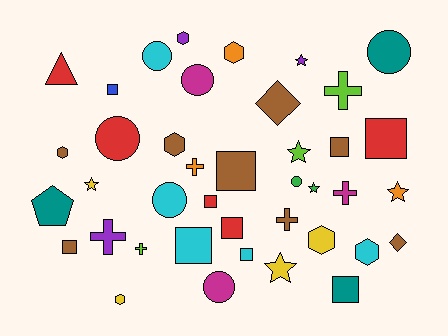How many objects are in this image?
There are 40 objects.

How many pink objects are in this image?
There are no pink objects.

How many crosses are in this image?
There are 6 crosses.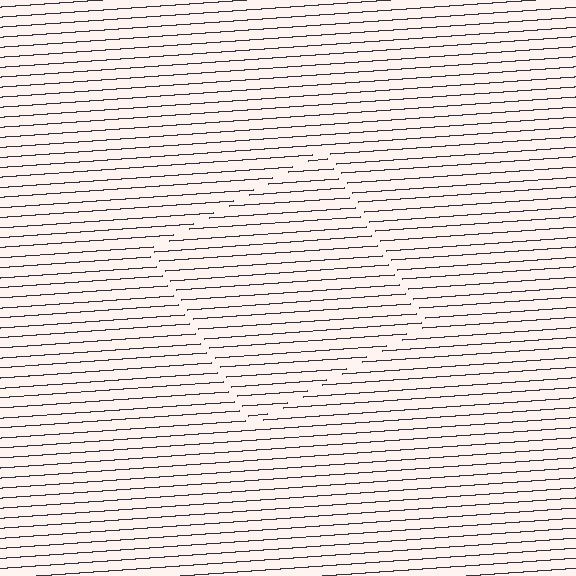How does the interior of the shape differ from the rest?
The interior of the shape contains the same grating, shifted by half a period — the contour is defined by the phase discontinuity where line-ends from the inner and outer gratings abut.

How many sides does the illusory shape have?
4 sides — the line-ends trace a square.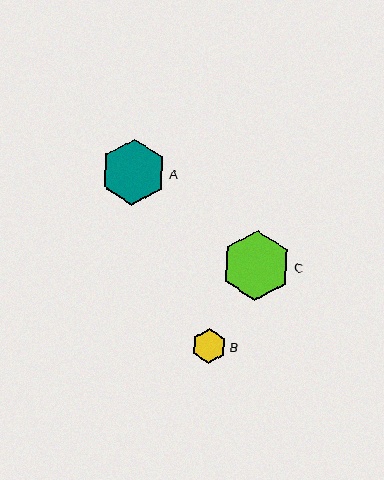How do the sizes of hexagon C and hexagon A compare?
Hexagon C and hexagon A are approximately the same size.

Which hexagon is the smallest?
Hexagon B is the smallest with a size of approximately 35 pixels.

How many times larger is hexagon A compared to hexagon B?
Hexagon A is approximately 1.9 times the size of hexagon B.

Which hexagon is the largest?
Hexagon C is the largest with a size of approximately 69 pixels.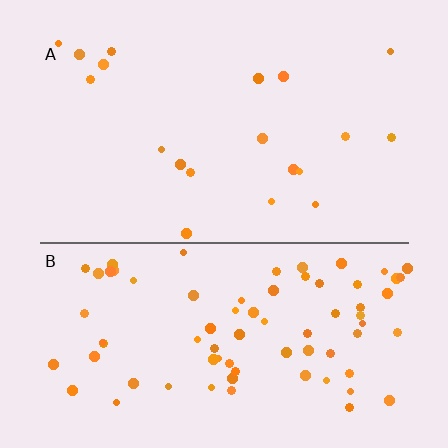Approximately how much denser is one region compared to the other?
Approximately 3.9× — region B over region A.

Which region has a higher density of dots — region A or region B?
B (the bottom).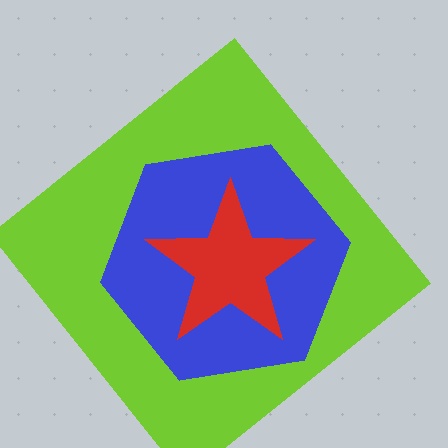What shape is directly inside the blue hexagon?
The red star.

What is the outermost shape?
The lime diamond.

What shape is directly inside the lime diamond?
The blue hexagon.